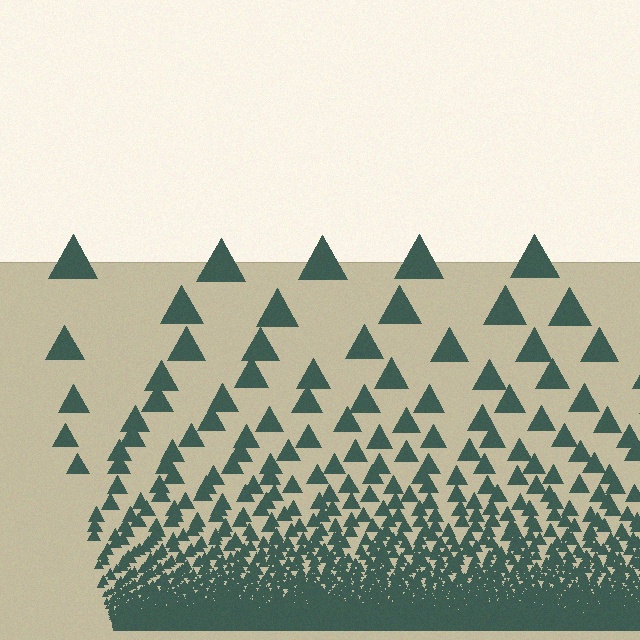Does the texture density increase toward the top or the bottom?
Density increases toward the bottom.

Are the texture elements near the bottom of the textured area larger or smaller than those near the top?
Smaller. The gradient is inverted — elements near the bottom are smaller and denser.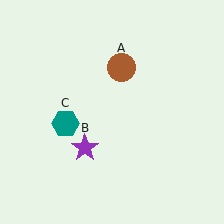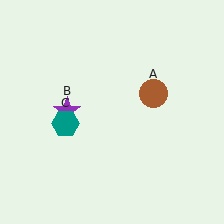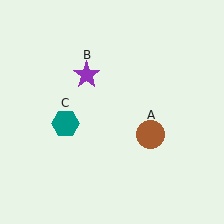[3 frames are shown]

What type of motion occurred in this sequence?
The brown circle (object A), purple star (object B) rotated clockwise around the center of the scene.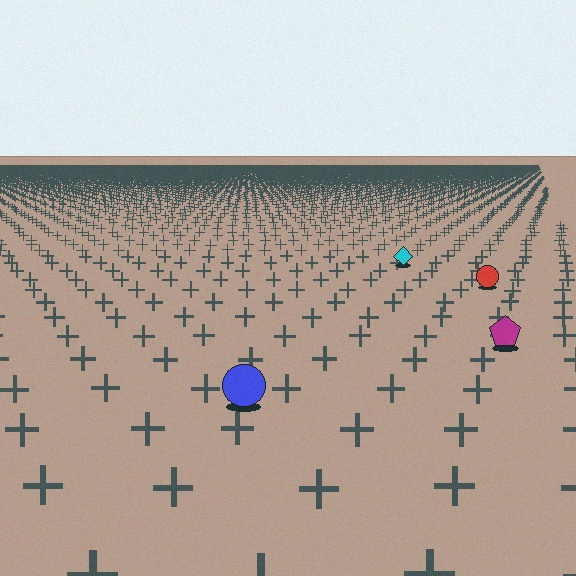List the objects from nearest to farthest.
From nearest to farthest: the blue circle, the magenta pentagon, the red circle, the cyan diamond.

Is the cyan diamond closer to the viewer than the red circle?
No. The red circle is closer — you can tell from the texture gradient: the ground texture is coarser near it.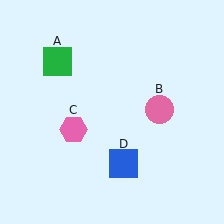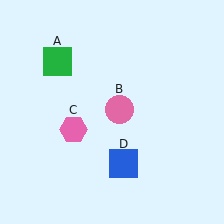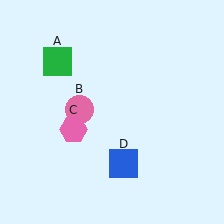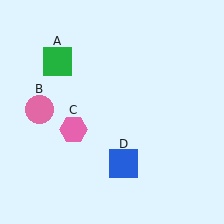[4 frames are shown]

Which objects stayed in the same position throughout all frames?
Green square (object A) and pink hexagon (object C) and blue square (object D) remained stationary.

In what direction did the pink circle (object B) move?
The pink circle (object B) moved left.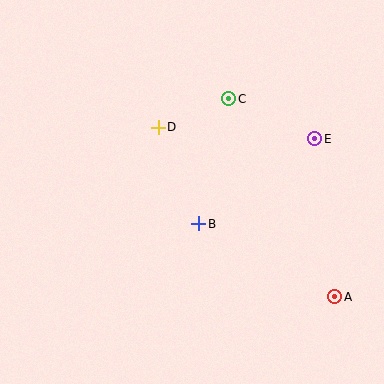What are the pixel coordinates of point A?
Point A is at (335, 297).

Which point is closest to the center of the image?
Point B at (199, 224) is closest to the center.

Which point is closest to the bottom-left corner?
Point B is closest to the bottom-left corner.